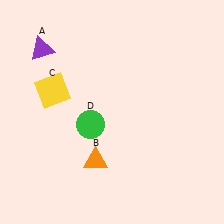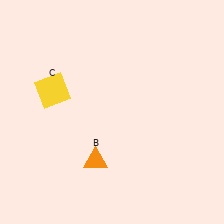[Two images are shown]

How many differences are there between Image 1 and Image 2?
There are 2 differences between the two images.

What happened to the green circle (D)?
The green circle (D) was removed in Image 2. It was in the bottom-left area of Image 1.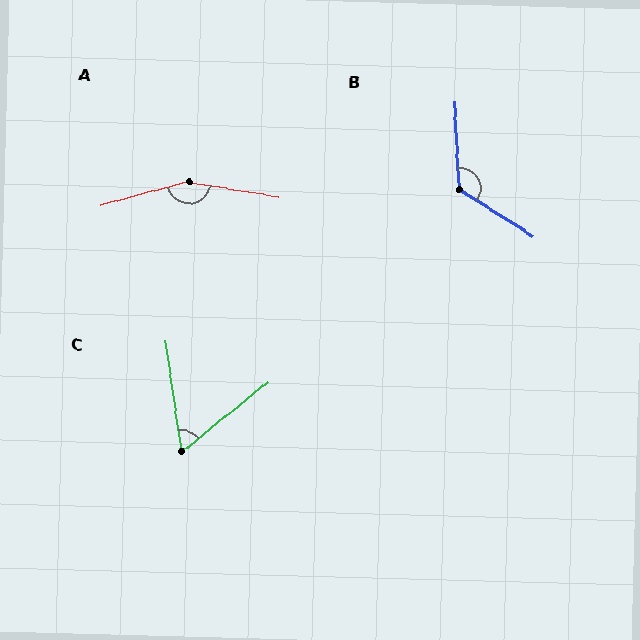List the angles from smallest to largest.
C (59°), B (126°), A (155°).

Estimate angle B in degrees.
Approximately 126 degrees.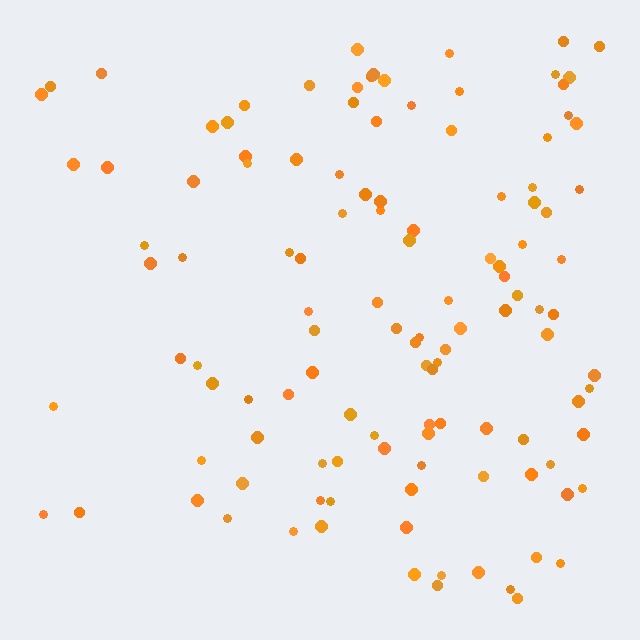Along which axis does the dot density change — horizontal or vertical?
Horizontal.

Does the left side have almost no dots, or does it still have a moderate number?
Still a moderate number, just noticeably fewer than the right.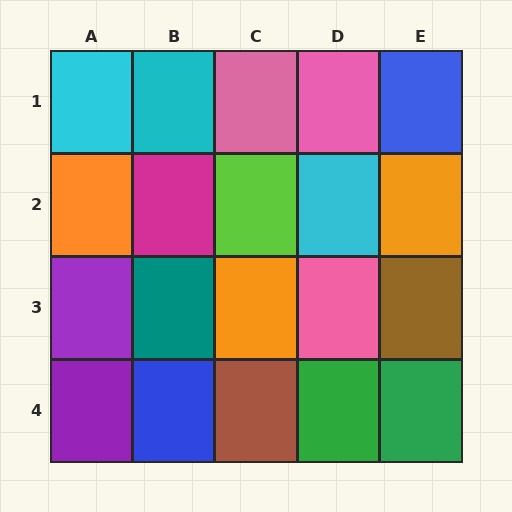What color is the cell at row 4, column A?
Purple.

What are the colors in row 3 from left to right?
Purple, teal, orange, pink, brown.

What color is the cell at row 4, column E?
Green.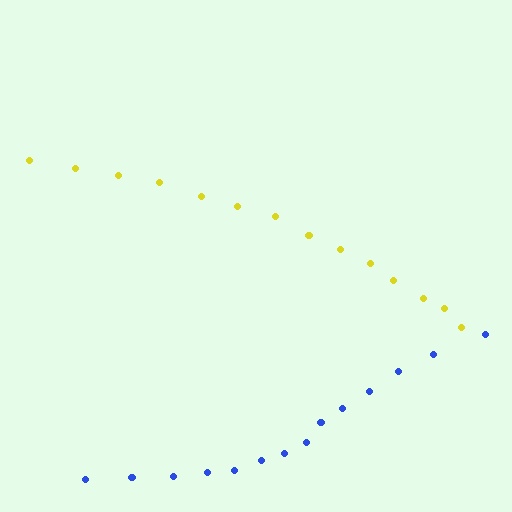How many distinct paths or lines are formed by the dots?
There are 2 distinct paths.